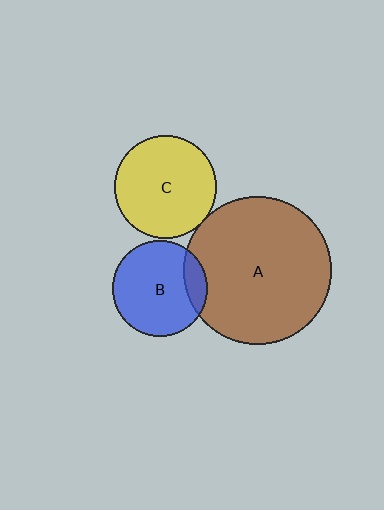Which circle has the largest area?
Circle A (brown).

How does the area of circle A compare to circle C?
Approximately 2.1 times.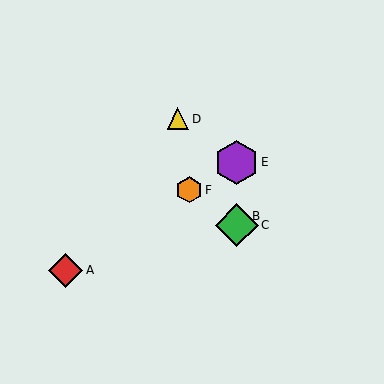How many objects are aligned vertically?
3 objects (B, C, E) are aligned vertically.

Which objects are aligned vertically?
Objects B, C, E are aligned vertically.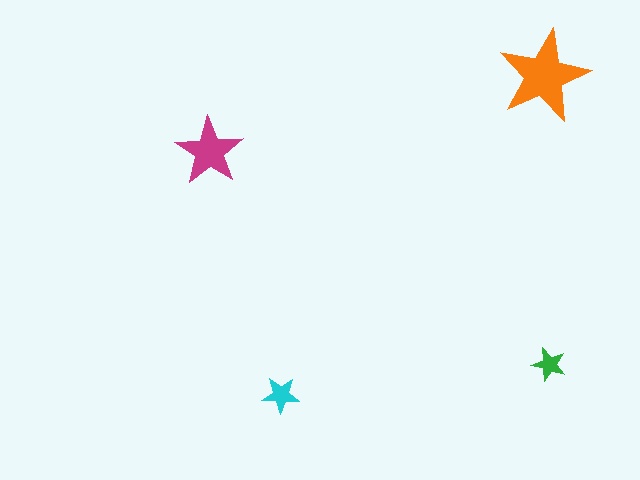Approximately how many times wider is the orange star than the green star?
About 2.5 times wider.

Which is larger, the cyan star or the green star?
The cyan one.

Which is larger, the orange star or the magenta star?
The orange one.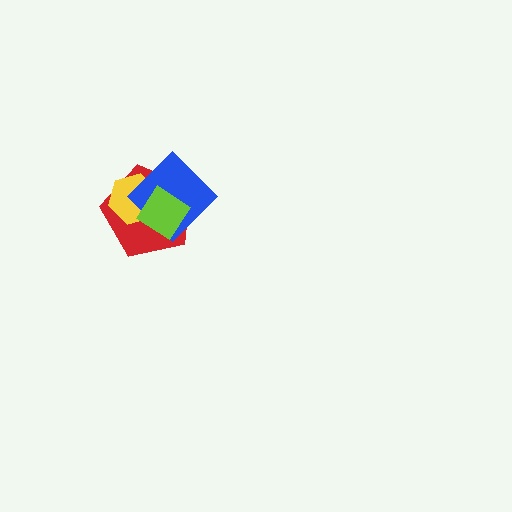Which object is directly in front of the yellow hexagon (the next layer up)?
The blue diamond is directly in front of the yellow hexagon.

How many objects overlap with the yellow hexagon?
3 objects overlap with the yellow hexagon.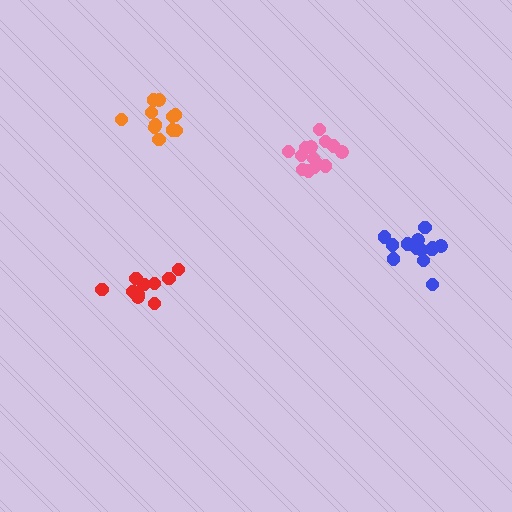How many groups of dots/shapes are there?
There are 4 groups.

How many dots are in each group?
Group 1: 13 dots, Group 2: 11 dots, Group 3: 14 dots, Group 4: 10 dots (48 total).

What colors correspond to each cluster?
The clusters are colored: blue, orange, pink, red.